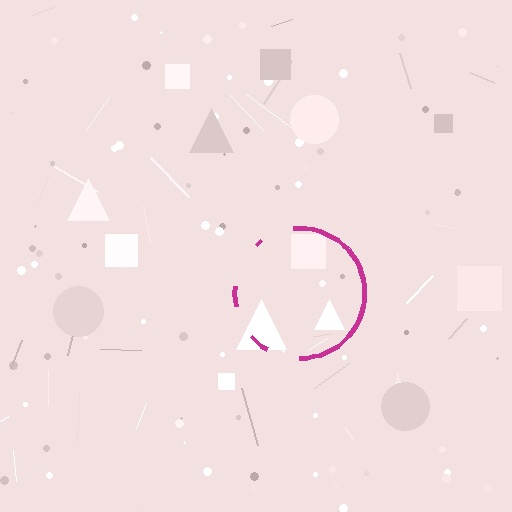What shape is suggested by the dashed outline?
The dashed outline suggests a circle.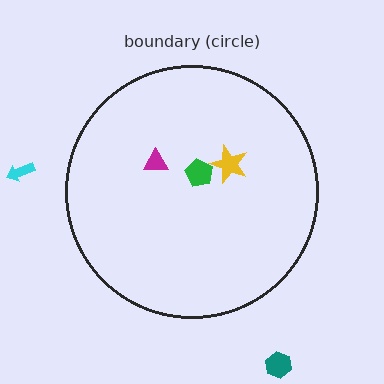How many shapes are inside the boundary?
3 inside, 2 outside.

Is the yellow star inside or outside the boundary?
Inside.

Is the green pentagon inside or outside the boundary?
Inside.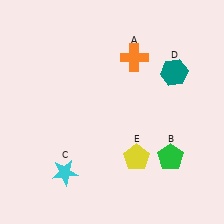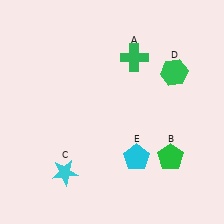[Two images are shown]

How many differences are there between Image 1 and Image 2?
There are 3 differences between the two images.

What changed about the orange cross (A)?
In Image 1, A is orange. In Image 2, it changed to green.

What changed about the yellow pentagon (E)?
In Image 1, E is yellow. In Image 2, it changed to cyan.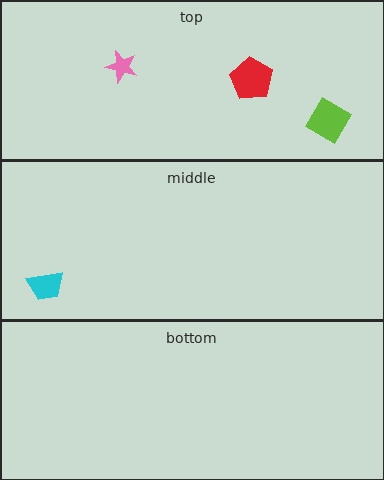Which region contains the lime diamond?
The top region.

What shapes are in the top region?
The red pentagon, the pink star, the lime diamond.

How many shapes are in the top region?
3.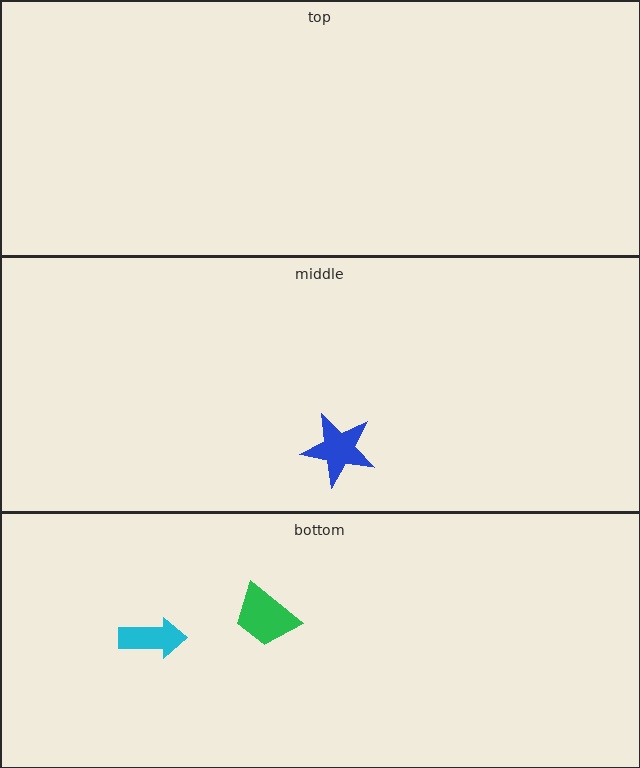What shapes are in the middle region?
The blue star.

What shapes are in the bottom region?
The cyan arrow, the green trapezoid.